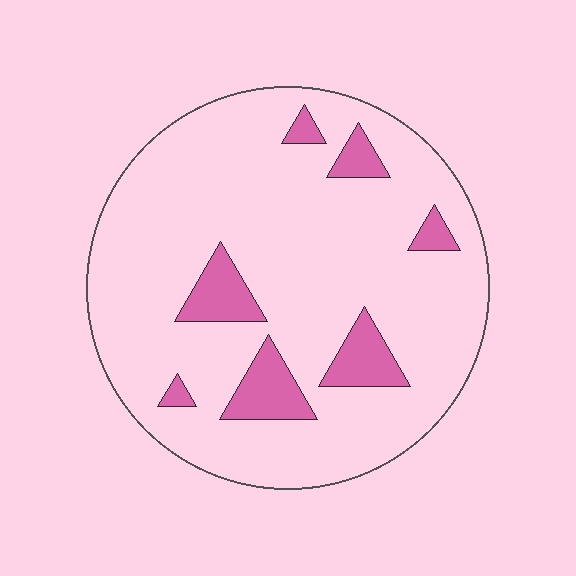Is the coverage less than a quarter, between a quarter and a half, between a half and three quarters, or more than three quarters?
Less than a quarter.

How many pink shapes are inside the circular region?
7.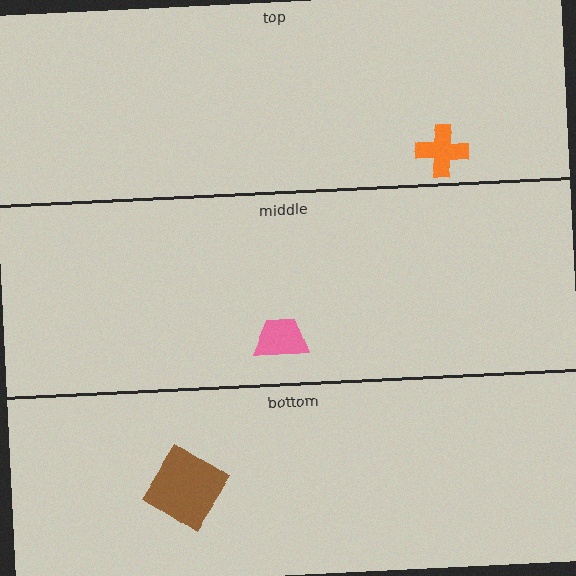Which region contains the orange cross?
The top region.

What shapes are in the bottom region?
The brown diamond.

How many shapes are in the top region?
1.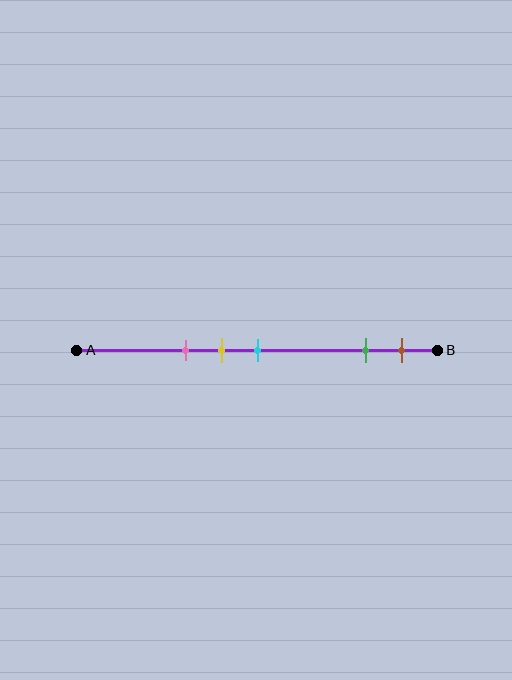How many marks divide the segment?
There are 5 marks dividing the segment.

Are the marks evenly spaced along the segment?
No, the marks are not evenly spaced.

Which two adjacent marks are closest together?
The yellow and cyan marks are the closest adjacent pair.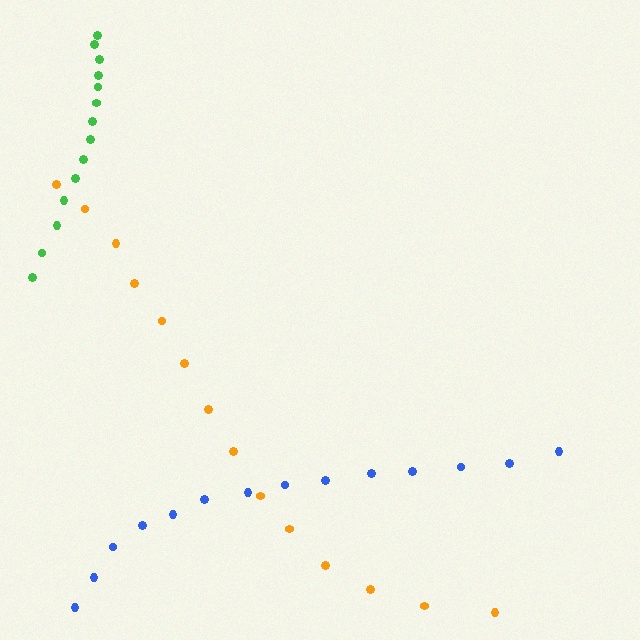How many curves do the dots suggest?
There are 3 distinct paths.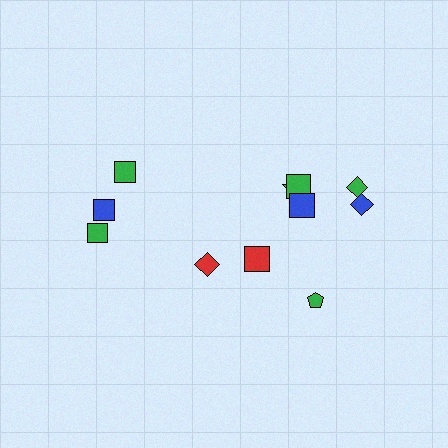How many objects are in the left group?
There are 4 objects.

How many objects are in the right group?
There are 7 objects.